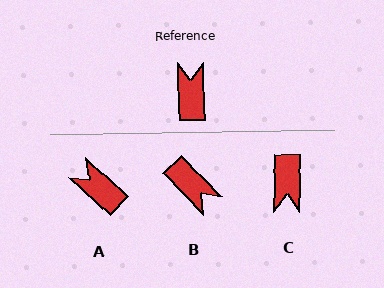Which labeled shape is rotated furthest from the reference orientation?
C, about 176 degrees away.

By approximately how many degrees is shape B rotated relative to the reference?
Approximately 138 degrees clockwise.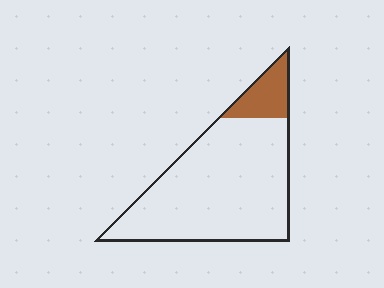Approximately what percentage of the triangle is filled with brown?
Approximately 15%.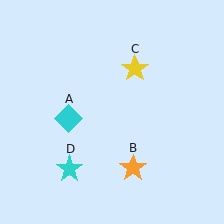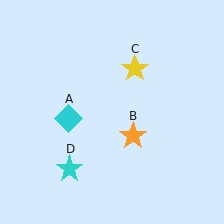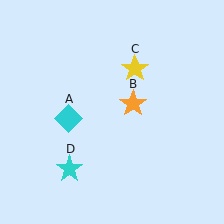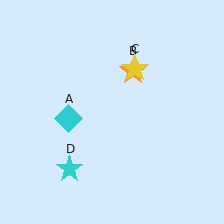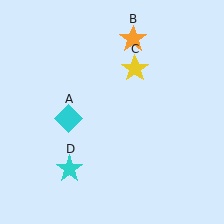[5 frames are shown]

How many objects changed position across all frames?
1 object changed position: orange star (object B).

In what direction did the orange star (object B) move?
The orange star (object B) moved up.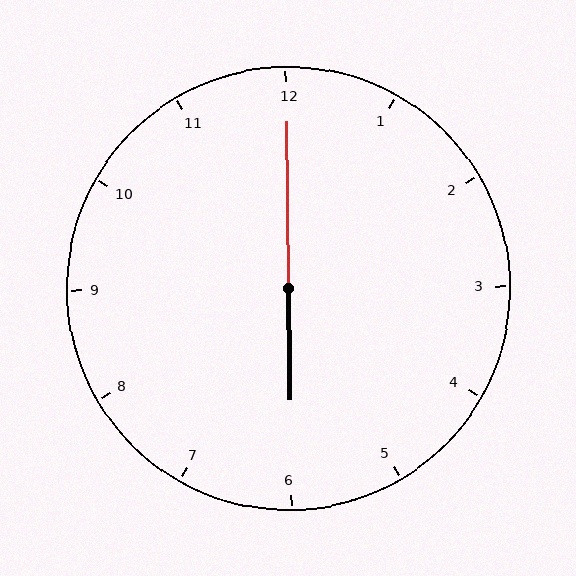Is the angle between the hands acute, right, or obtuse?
It is obtuse.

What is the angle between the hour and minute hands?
Approximately 180 degrees.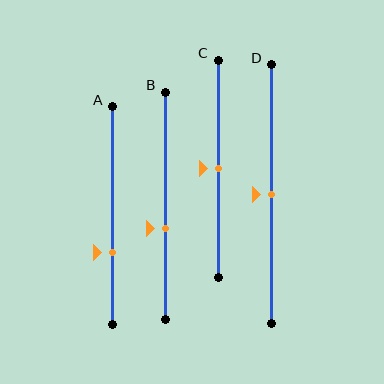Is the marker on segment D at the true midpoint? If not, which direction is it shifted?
Yes, the marker on segment D is at the true midpoint.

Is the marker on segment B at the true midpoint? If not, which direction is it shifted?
No, the marker on segment B is shifted downward by about 10% of the segment length.